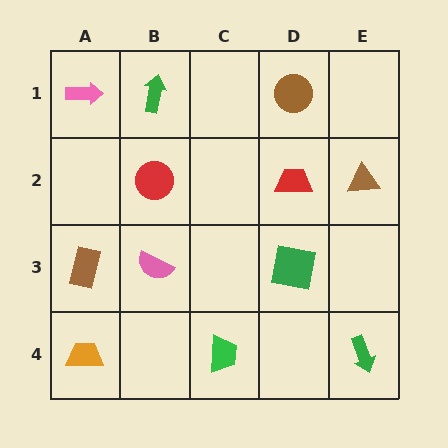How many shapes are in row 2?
3 shapes.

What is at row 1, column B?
A green arrow.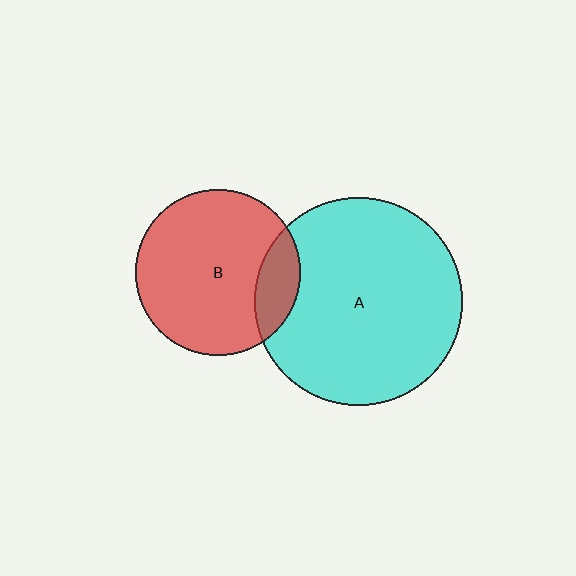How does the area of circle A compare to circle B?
Approximately 1.6 times.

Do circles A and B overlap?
Yes.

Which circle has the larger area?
Circle A (cyan).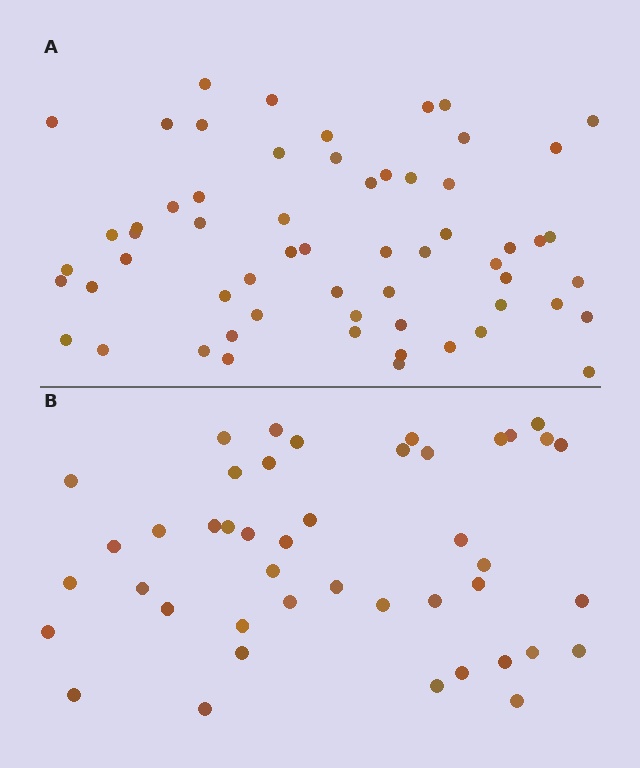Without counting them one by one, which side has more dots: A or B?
Region A (the top region) has more dots.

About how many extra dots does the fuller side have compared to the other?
Region A has approximately 15 more dots than region B.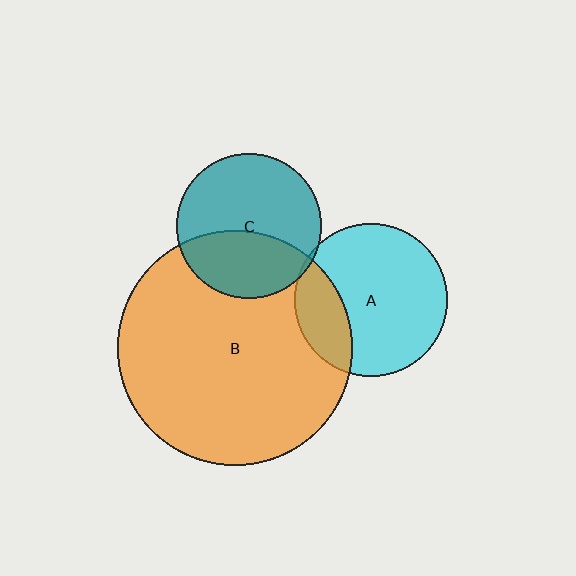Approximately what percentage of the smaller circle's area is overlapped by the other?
Approximately 5%.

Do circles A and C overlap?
Yes.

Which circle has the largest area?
Circle B (orange).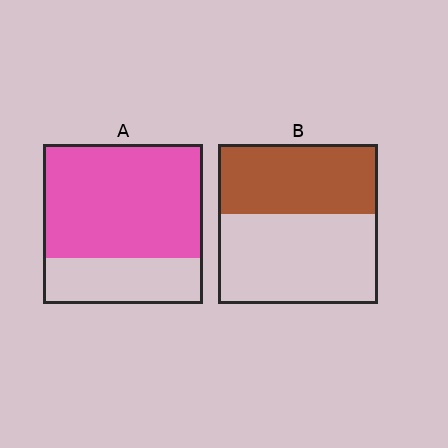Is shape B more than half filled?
No.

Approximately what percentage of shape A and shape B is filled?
A is approximately 70% and B is approximately 45%.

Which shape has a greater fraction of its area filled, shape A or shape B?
Shape A.